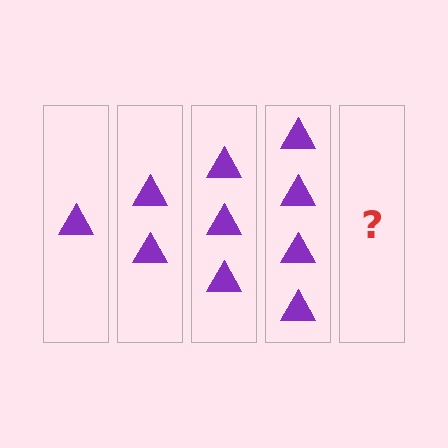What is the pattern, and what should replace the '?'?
The pattern is that each step adds one more triangle. The '?' should be 5 triangles.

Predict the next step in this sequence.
The next step is 5 triangles.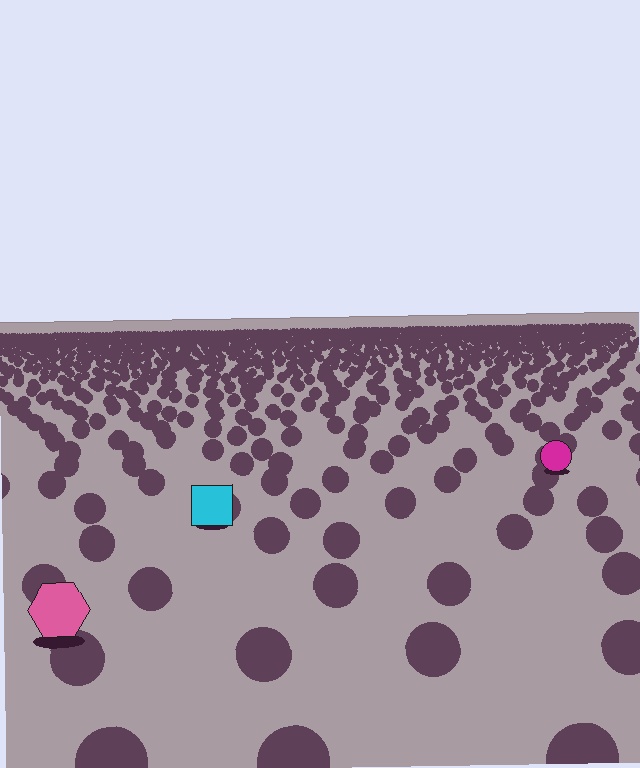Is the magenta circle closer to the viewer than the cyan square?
No. The cyan square is closer — you can tell from the texture gradient: the ground texture is coarser near it.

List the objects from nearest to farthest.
From nearest to farthest: the pink hexagon, the cyan square, the magenta circle.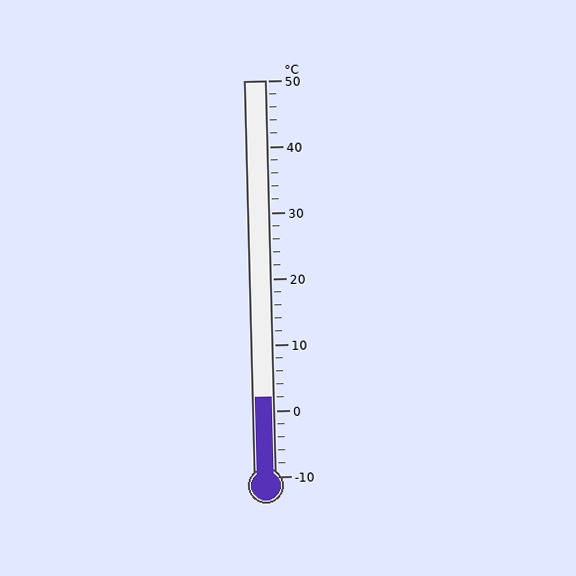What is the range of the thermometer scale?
The thermometer scale ranges from -10°C to 50°C.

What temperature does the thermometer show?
The thermometer shows approximately 2°C.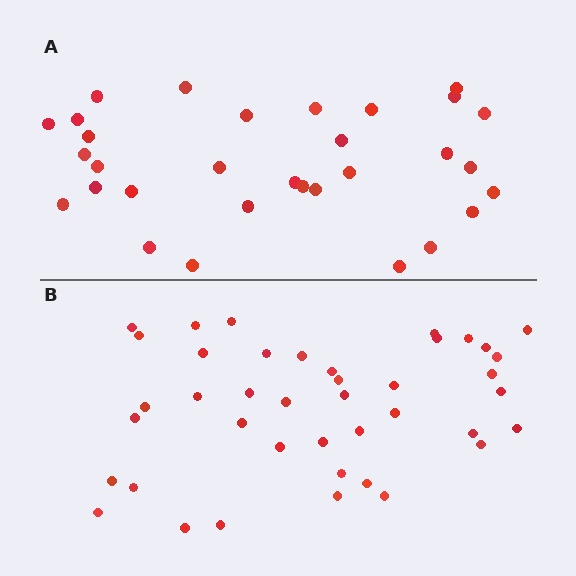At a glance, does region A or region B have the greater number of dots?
Region B (the bottom region) has more dots.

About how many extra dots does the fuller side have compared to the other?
Region B has roughly 10 or so more dots than region A.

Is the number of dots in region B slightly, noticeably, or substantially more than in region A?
Region B has noticeably more, but not dramatically so. The ratio is roughly 1.3 to 1.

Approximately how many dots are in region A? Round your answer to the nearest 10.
About 30 dots. (The exact count is 31, which rounds to 30.)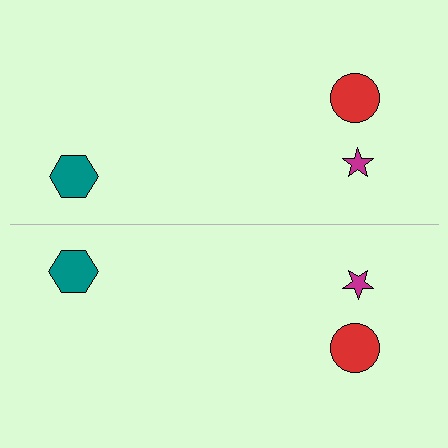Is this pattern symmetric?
Yes, this pattern has bilateral (reflection) symmetry.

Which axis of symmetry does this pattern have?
The pattern has a horizontal axis of symmetry running through the center of the image.